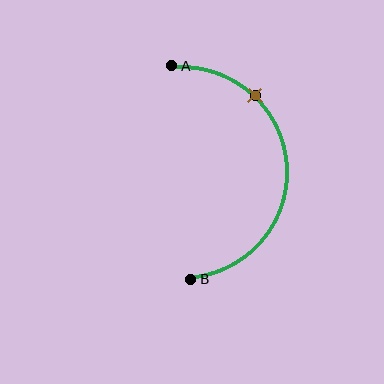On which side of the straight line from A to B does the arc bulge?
The arc bulges to the right of the straight line connecting A and B.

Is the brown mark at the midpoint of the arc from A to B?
No. The brown mark lies on the arc but is closer to endpoint A. The arc midpoint would be at the point on the curve equidistant along the arc from both A and B.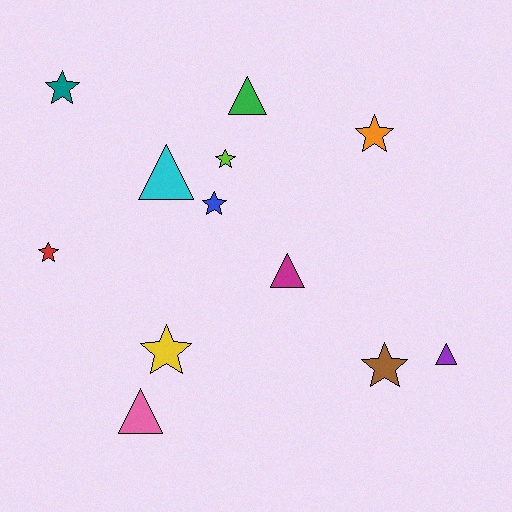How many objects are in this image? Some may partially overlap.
There are 12 objects.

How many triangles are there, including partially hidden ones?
There are 5 triangles.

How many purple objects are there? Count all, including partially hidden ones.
There is 1 purple object.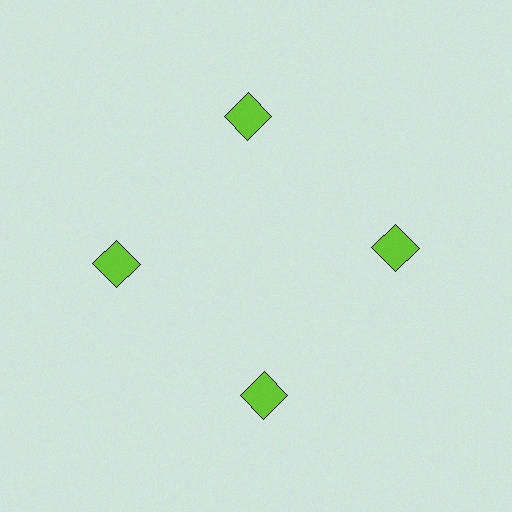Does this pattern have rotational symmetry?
Yes, this pattern has 4-fold rotational symmetry. It looks the same after rotating 90 degrees around the center.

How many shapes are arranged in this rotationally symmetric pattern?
There are 4 shapes, arranged in 4 groups of 1.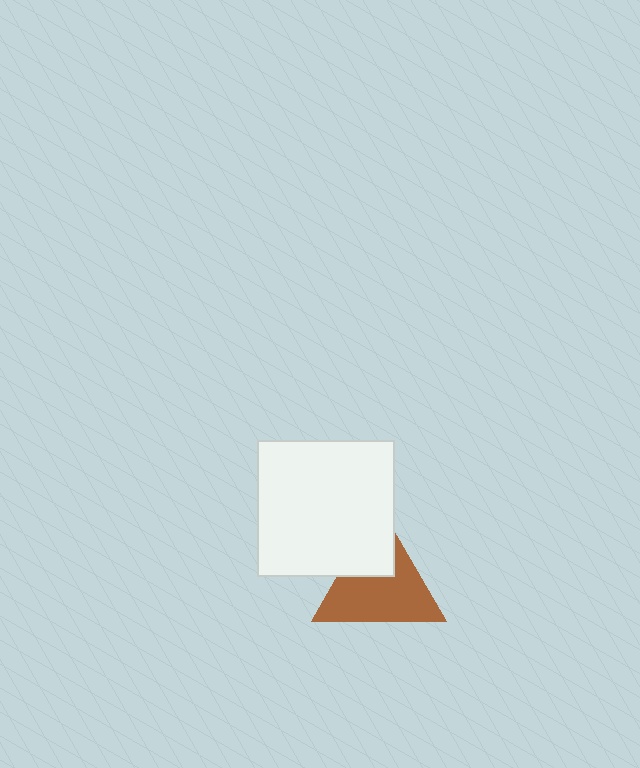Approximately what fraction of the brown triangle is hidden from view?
Roughly 32% of the brown triangle is hidden behind the white square.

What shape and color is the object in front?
The object in front is a white square.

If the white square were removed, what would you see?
You would see the complete brown triangle.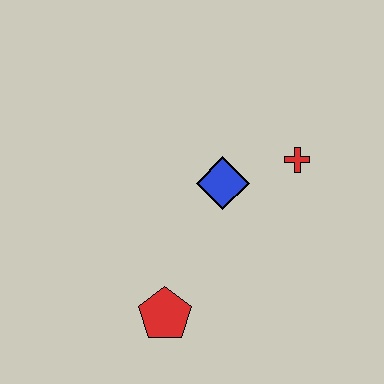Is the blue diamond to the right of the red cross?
No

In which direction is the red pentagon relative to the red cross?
The red pentagon is below the red cross.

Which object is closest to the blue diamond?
The red cross is closest to the blue diamond.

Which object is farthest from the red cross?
The red pentagon is farthest from the red cross.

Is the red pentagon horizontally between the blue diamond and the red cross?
No